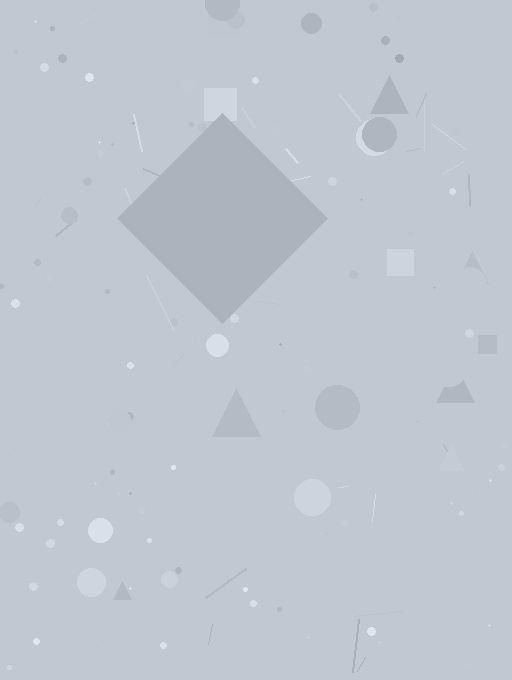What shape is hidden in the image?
A diamond is hidden in the image.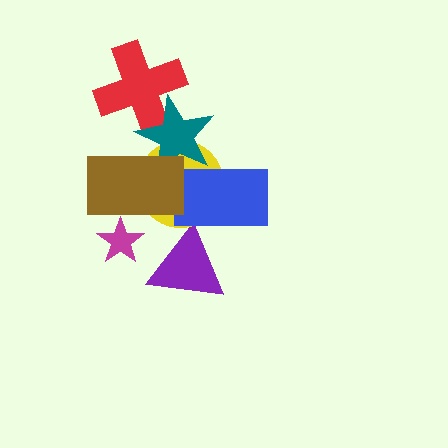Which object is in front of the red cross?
The teal star is in front of the red cross.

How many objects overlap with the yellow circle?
3 objects overlap with the yellow circle.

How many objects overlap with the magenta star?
1 object overlaps with the magenta star.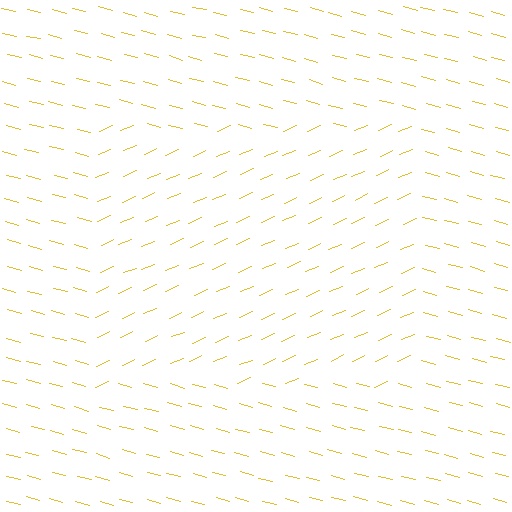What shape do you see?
I see a rectangle.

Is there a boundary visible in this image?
Yes, there is a texture boundary formed by a change in line orientation.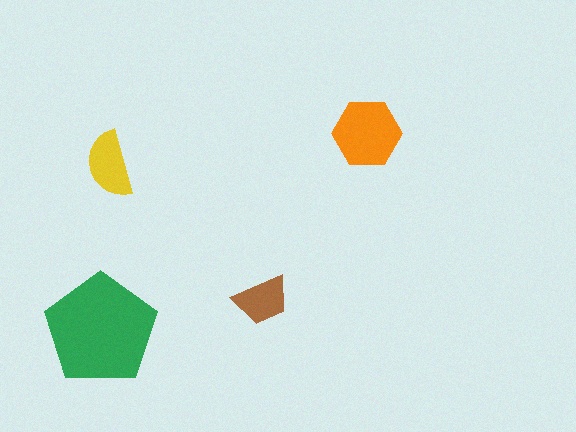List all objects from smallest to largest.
The brown trapezoid, the yellow semicircle, the orange hexagon, the green pentagon.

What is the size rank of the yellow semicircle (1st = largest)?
3rd.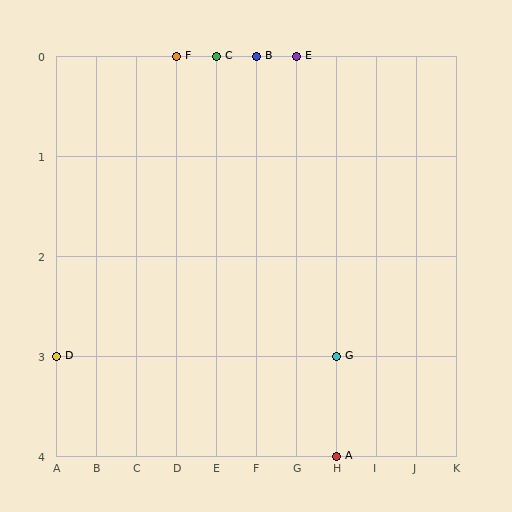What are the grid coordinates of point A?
Point A is at grid coordinates (H, 4).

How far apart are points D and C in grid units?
Points D and C are 4 columns and 3 rows apart (about 5.0 grid units diagonally).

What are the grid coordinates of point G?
Point G is at grid coordinates (H, 3).